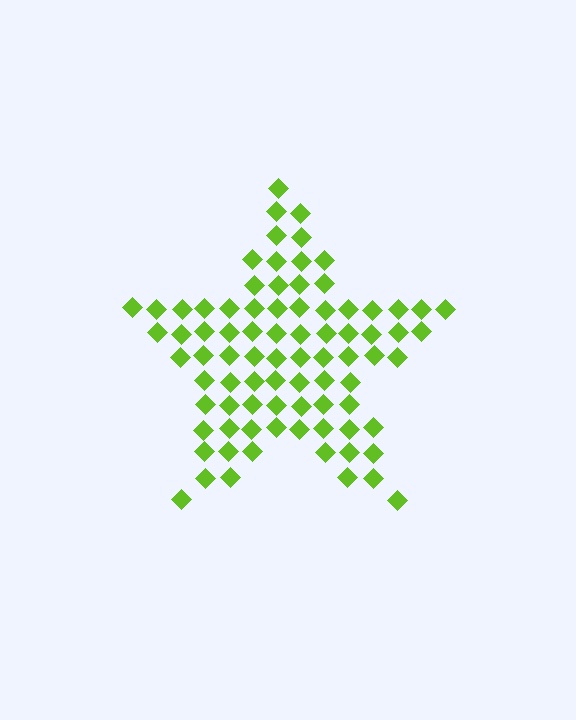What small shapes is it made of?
It is made of small diamonds.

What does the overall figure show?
The overall figure shows a star.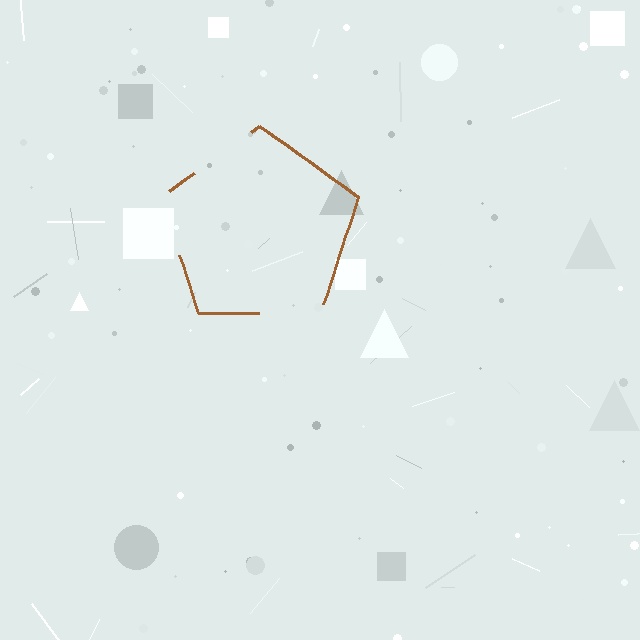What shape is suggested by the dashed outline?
The dashed outline suggests a pentagon.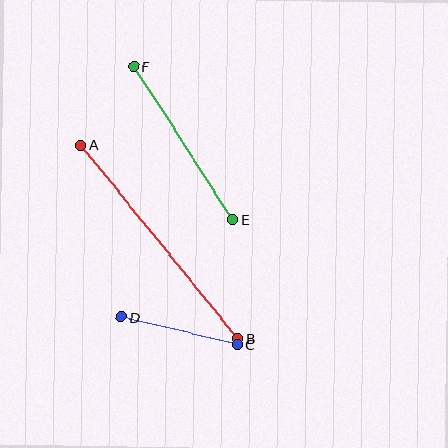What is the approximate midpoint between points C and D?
The midpoint is at approximately (179, 331) pixels.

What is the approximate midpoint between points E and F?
The midpoint is at approximately (183, 143) pixels.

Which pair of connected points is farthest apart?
Points A and B are farthest apart.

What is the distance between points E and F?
The distance is approximately 183 pixels.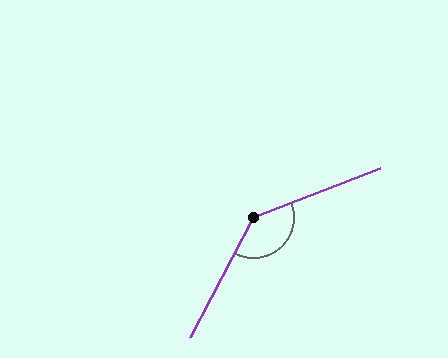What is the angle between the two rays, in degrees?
Approximately 139 degrees.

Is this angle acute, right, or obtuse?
It is obtuse.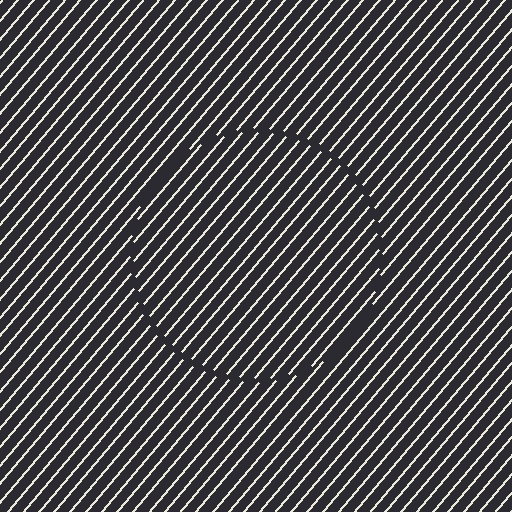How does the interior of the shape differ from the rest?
The interior of the shape contains the same grating, shifted by half a period — the contour is defined by the phase discontinuity where line-ends from the inner and outer gratings abut.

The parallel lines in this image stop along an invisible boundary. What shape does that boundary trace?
An illusory circle. The interior of the shape contains the same grating, shifted by half a period — the contour is defined by the phase discontinuity where line-ends from the inner and outer gratings abut.